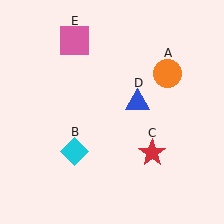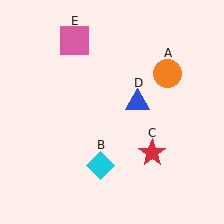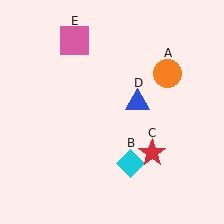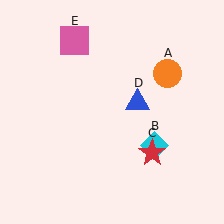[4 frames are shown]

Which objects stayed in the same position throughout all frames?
Orange circle (object A) and red star (object C) and blue triangle (object D) and pink square (object E) remained stationary.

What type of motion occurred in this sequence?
The cyan diamond (object B) rotated counterclockwise around the center of the scene.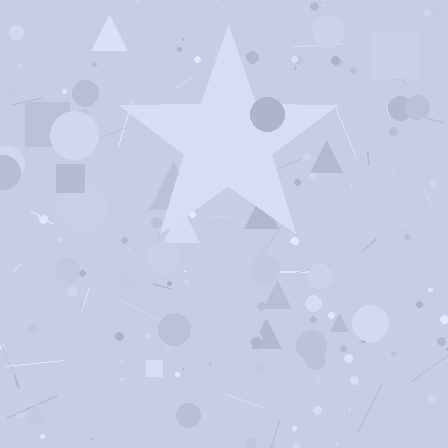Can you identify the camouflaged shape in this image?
The camouflaged shape is a star.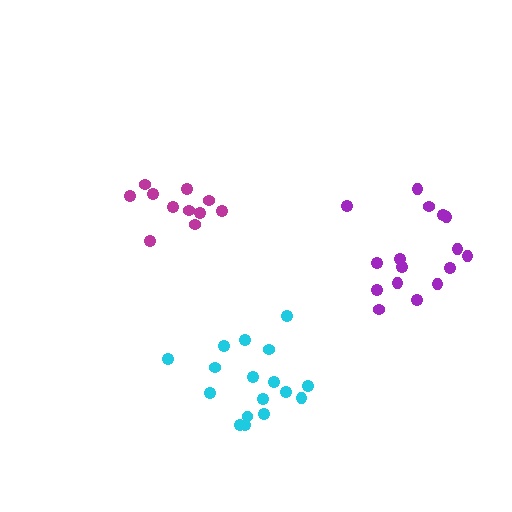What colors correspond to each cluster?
The clusters are colored: magenta, purple, cyan.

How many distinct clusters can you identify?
There are 3 distinct clusters.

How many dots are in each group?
Group 1: 12 dots, Group 2: 16 dots, Group 3: 17 dots (45 total).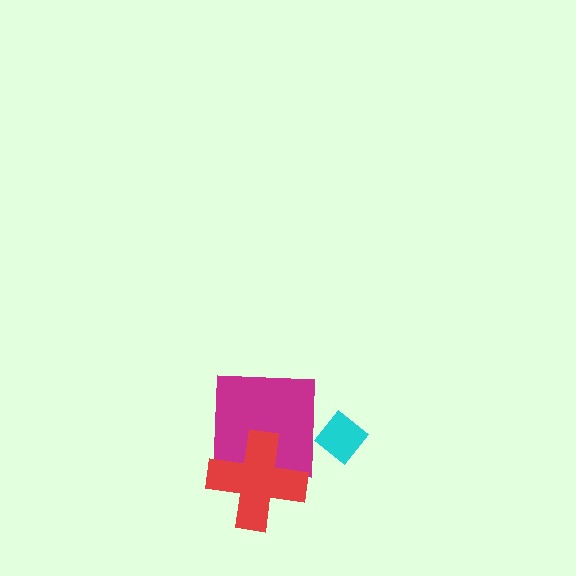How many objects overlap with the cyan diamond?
0 objects overlap with the cyan diamond.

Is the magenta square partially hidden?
Yes, it is partially covered by another shape.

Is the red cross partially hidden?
No, no other shape covers it.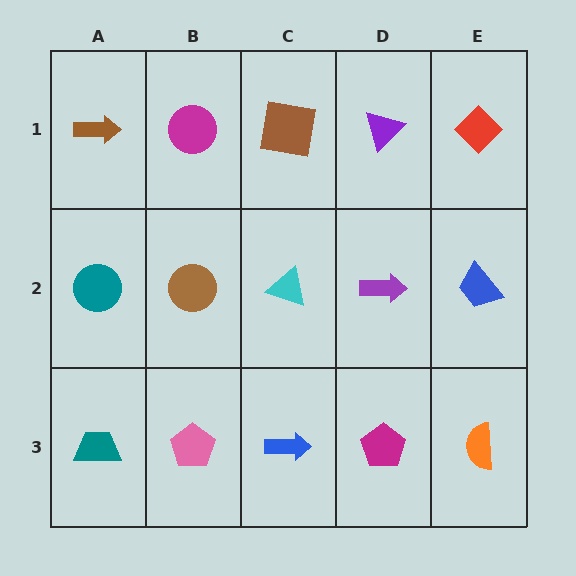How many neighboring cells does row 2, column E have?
3.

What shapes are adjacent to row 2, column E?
A red diamond (row 1, column E), an orange semicircle (row 3, column E), a purple arrow (row 2, column D).